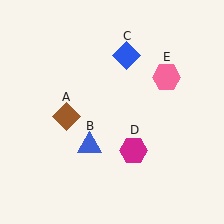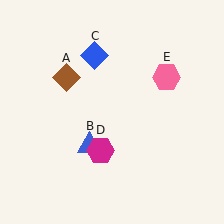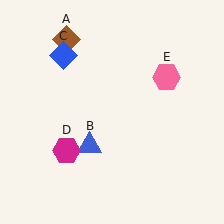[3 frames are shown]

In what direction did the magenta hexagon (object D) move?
The magenta hexagon (object D) moved left.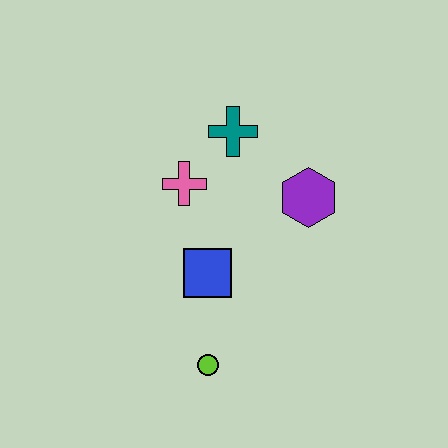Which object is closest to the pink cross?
The teal cross is closest to the pink cross.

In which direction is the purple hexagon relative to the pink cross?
The purple hexagon is to the right of the pink cross.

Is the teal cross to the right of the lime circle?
Yes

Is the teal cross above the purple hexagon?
Yes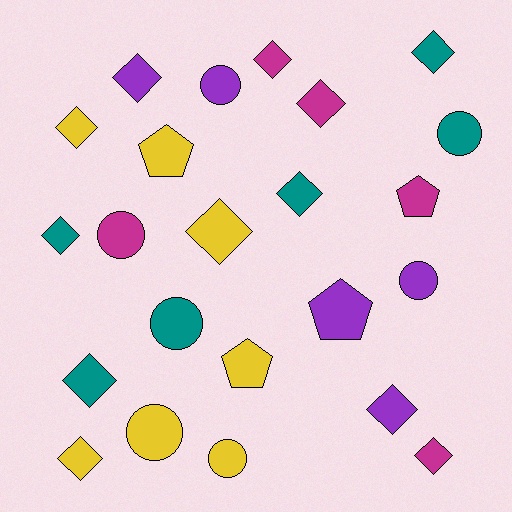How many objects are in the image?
There are 23 objects.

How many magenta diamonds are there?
There are 3 magenta diamonds.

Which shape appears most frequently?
Diamond, with 12 objects.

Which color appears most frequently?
Yellow, with 7 objects.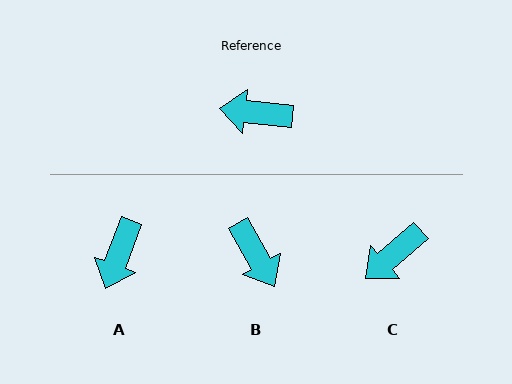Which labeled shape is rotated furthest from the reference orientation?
B, about 126 degrees away.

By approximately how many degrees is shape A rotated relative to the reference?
Approximately 76 degrees counter-clockwise.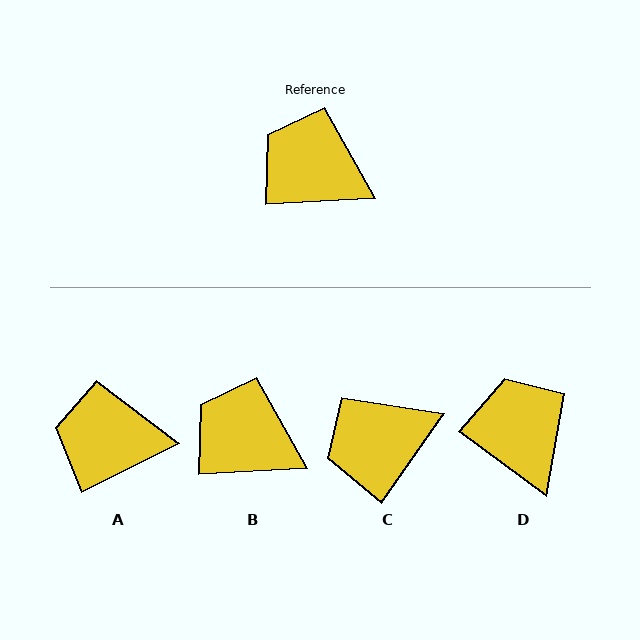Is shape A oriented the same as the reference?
No, it is off by about 23 degrees.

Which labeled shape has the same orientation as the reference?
B.